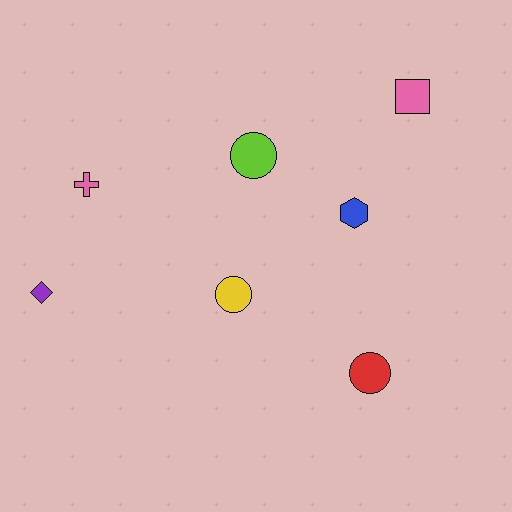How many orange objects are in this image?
There are no orange objects.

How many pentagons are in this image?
There are no pentagons.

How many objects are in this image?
There are 7 objects.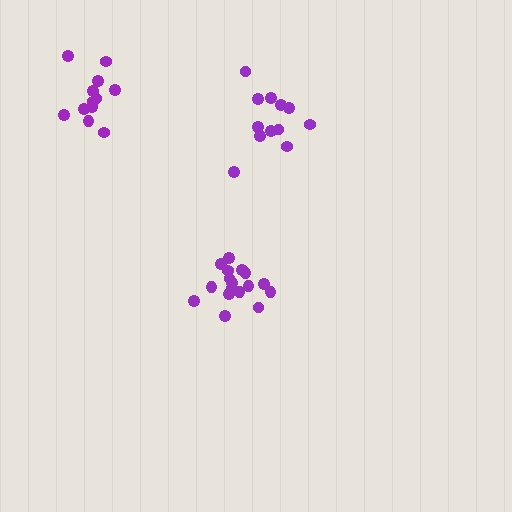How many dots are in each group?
Group 1: 12 dots, Group 2: 17 dots, Group 3: 12 dots (41 total).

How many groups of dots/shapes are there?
There are 3 groups.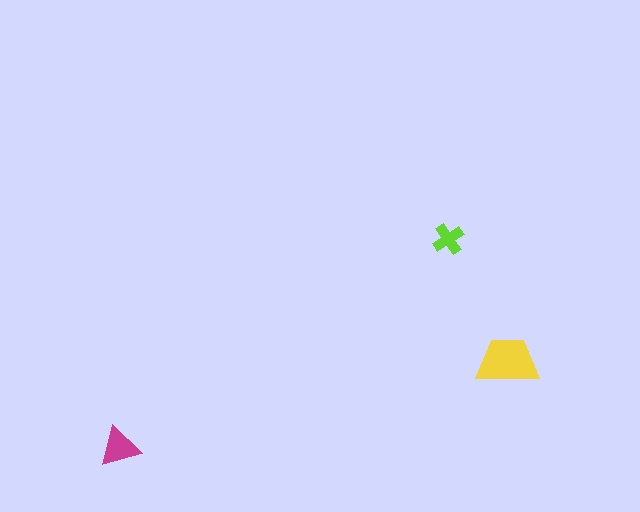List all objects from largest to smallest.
The yellow trapezoid, the magenta triangle, the lime cross.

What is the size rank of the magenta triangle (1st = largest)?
2nd.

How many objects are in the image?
There are 3 objects in the image.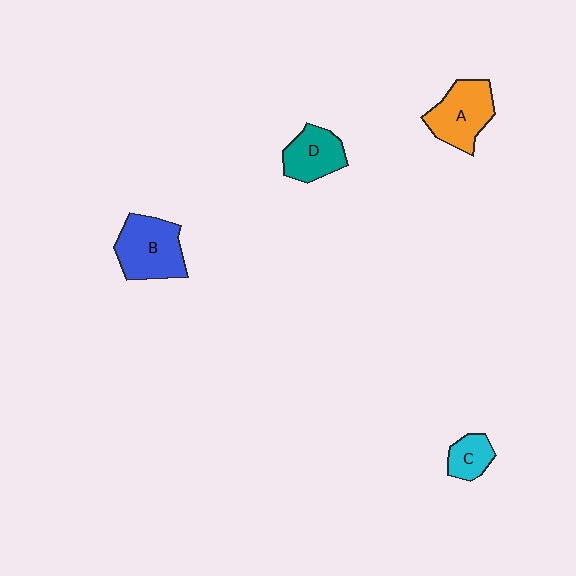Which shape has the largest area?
Shape B (blue).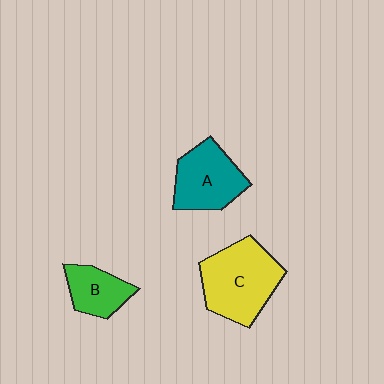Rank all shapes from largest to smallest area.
From largest to smallest: C (yellow), A (teal), B (green).